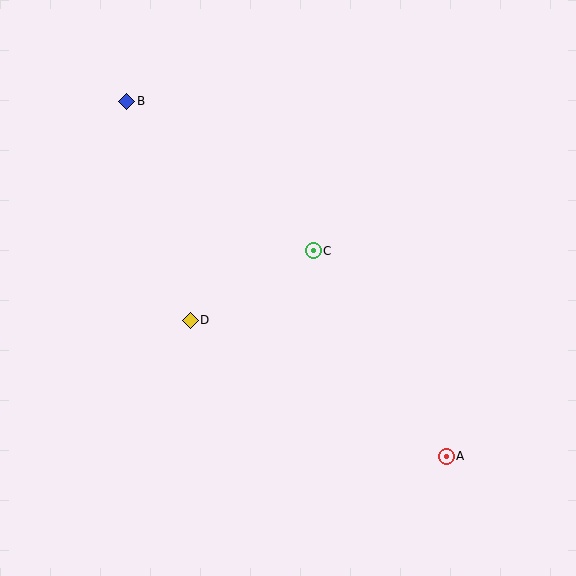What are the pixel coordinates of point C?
Point C is at (313, 251).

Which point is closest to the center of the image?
Point C at (313, 251) is closest to the center.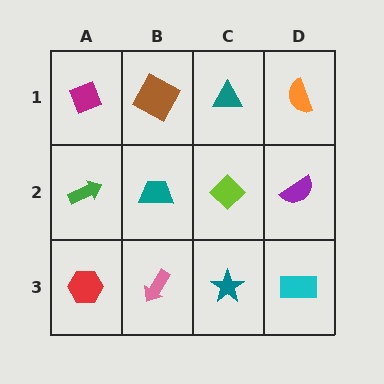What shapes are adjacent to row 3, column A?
A green arrow (row 2, column A), a pink arrow (row 3, column B).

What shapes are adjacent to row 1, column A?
A green arrow (row 2, column A), a brown square (row 1, column B).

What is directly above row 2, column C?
A teal triangle.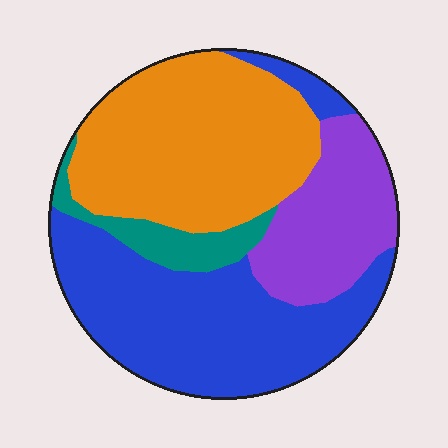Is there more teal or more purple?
Purple.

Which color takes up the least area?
Teal, at roughly 5%.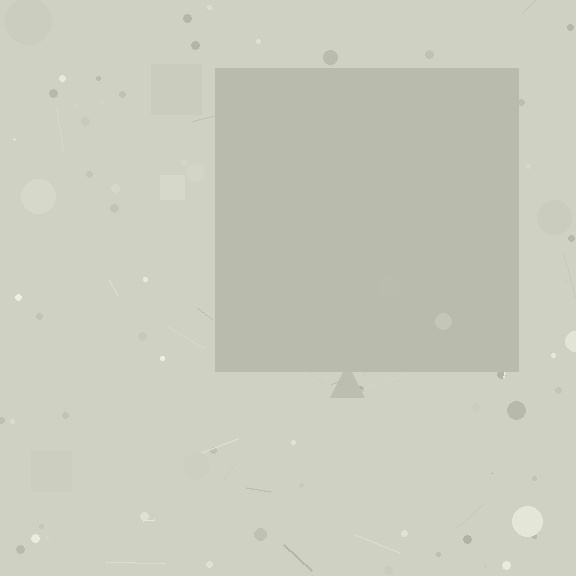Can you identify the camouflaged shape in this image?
The camouflaged shape is a square.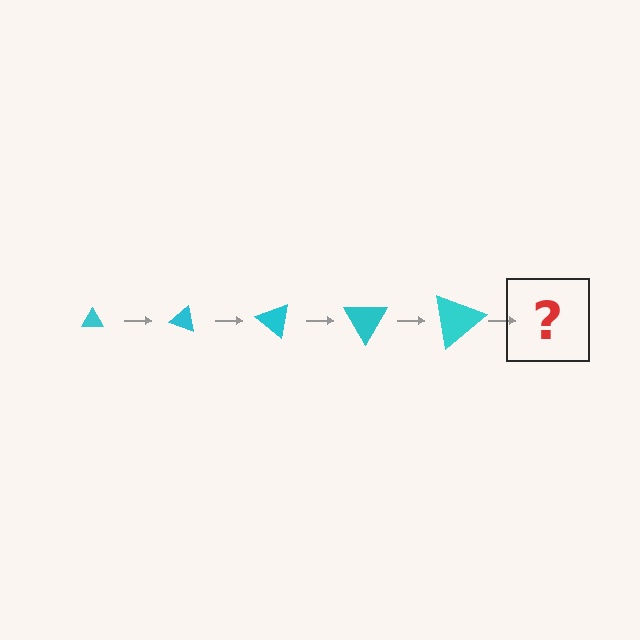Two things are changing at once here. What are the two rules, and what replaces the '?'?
The two rules are that the triangle grows larger each step and it rotates 20 degrees each step. The '?' should be a triangle, larger than the previous one and rotated 100 degrees from the start.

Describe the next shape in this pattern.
It should be a triangle, larger than the previous one and rotated 100 degrees from the start.